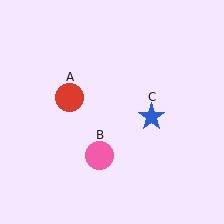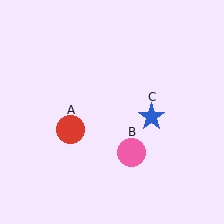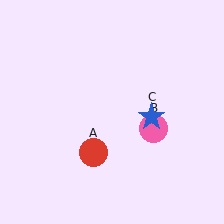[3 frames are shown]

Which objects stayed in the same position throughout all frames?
Blue star (object C) remained stationary.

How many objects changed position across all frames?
2 objects changed position: red circle (object A), pink circle (object B).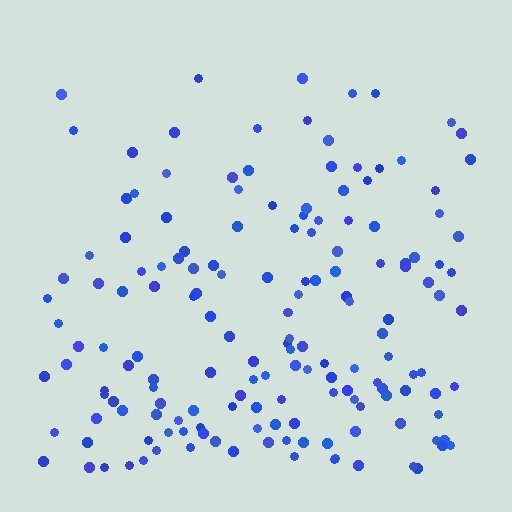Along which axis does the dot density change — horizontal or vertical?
Vertical.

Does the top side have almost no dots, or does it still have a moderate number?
Still a moderate number, just noticeably fewer than the bottom.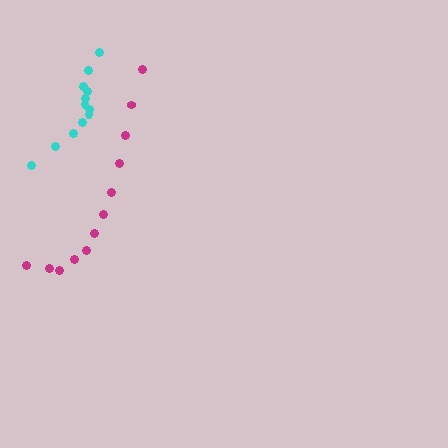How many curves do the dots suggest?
There are 2 distinct paths.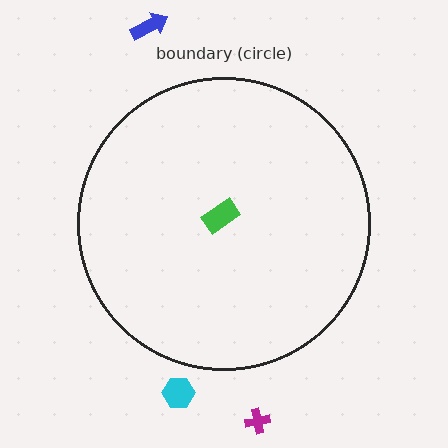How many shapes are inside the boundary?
1 inside, 3 outside.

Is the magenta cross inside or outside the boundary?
Outside.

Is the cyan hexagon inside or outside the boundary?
Outside.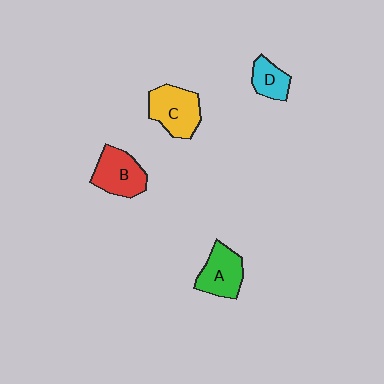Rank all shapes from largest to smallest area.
From largest to smallest: C (yellow), B (red), A (green), D (cyan).